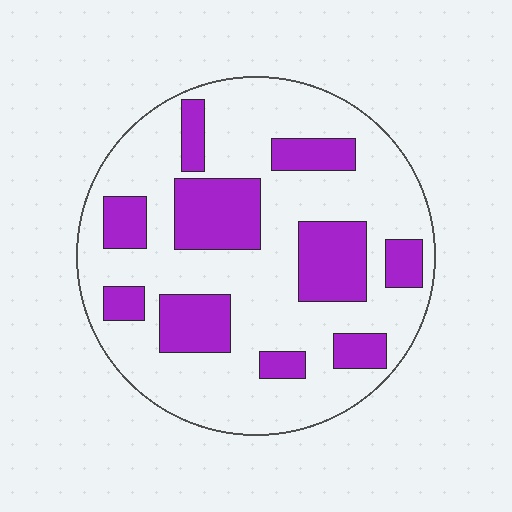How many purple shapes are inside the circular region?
10.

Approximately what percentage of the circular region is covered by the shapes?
Approximately 30%.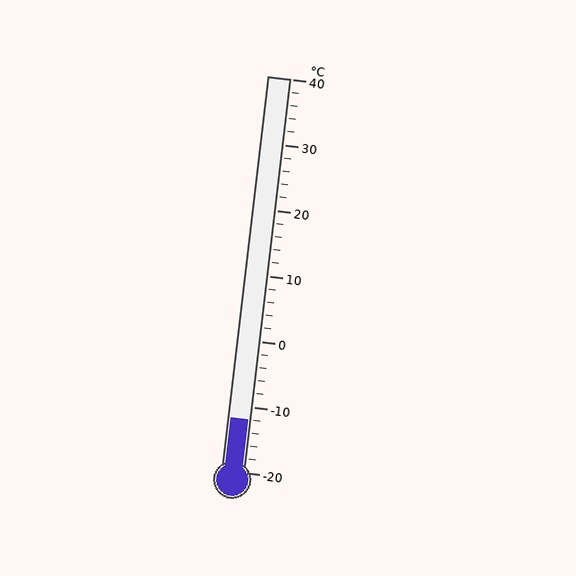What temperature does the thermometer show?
The thermometer shows approximately -12°C.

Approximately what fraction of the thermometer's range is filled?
The thermometer is filled to approximately 15% of its range.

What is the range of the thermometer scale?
The thermometer scale ranges from -20°C to 40°C.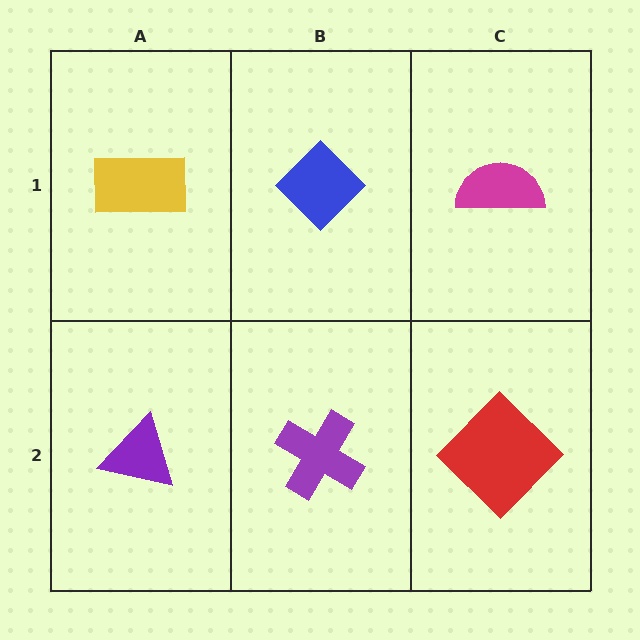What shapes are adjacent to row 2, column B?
A blue diamond (row 1, column B), a purple triangle (row 2, column A), a red diamond (row 2, column C).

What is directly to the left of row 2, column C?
A purple cross.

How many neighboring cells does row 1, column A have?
2.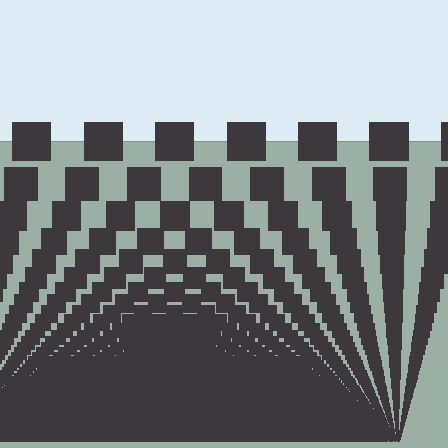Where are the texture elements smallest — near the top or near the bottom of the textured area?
Near the bottom.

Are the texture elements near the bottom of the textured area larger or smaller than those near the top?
Smaller. The gradient is inverted — elements near the bottom are smaller and denser.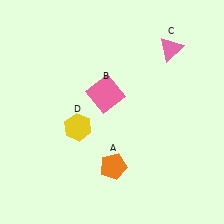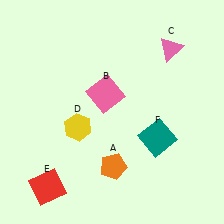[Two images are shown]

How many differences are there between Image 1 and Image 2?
There are 2 differences between the two images.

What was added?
A red square (E), a teal square (F) were added in Image 2.